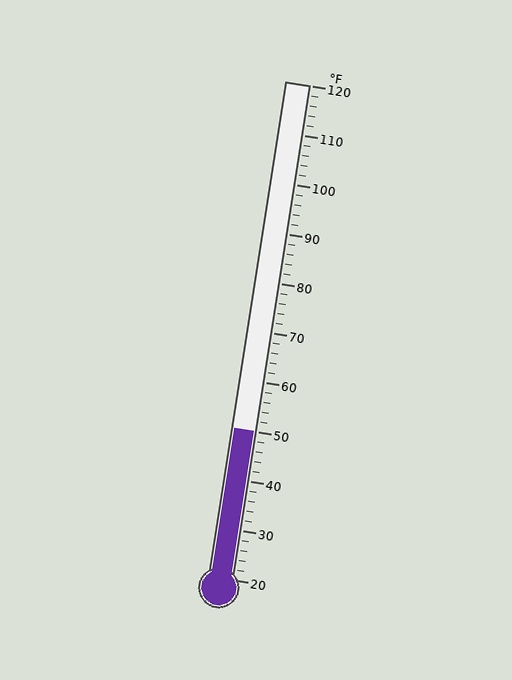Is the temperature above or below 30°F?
The temperature is above 30°F.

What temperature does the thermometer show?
The thermometer shows approximately 50°F.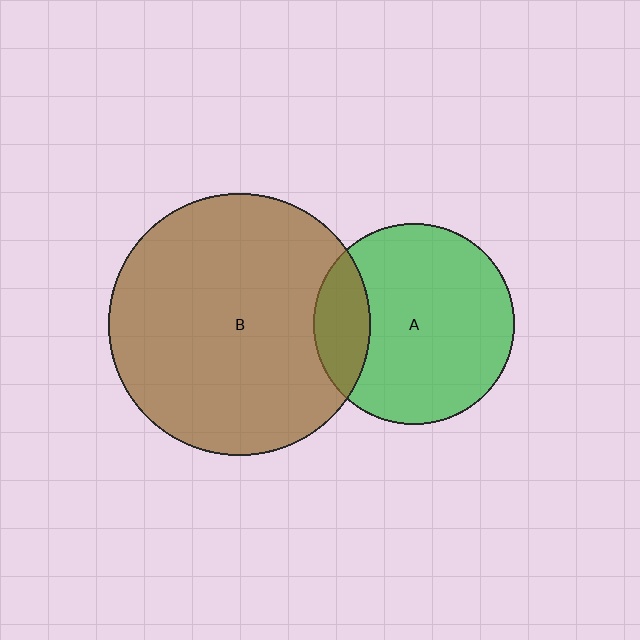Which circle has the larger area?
Circle B (brown).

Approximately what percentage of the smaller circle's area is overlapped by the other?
Approximately 20%.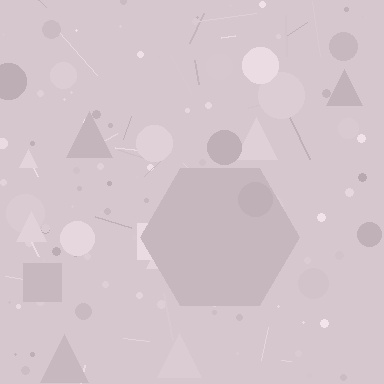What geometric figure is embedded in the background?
A hexagon is embedded in the background.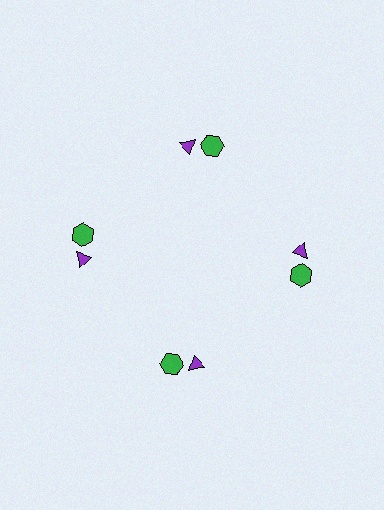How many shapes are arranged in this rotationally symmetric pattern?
There are 8 shapes, arranged in 4 groups of 2.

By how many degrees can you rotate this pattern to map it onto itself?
The pattern maps onto itself every 90 degrees of rotation.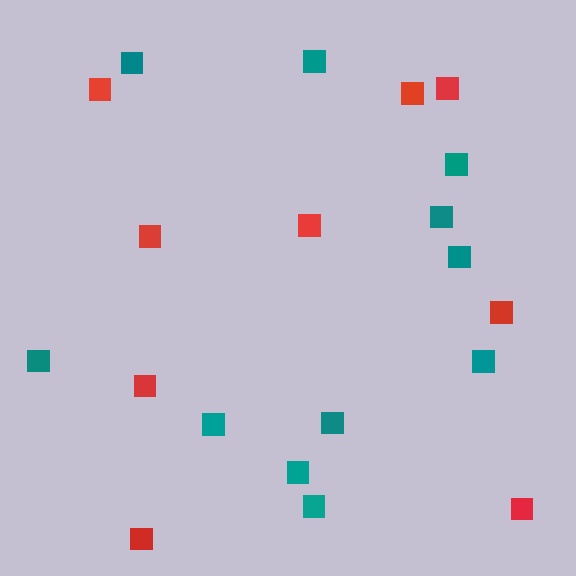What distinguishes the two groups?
There are 2 groups: one group of red squares (9) and one group of teal squares (11).